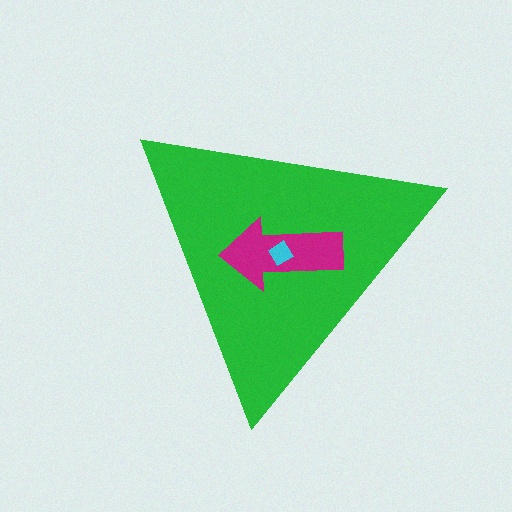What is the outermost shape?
The green triangle.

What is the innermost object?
The cyan diamond.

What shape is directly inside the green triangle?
The magenta arrow.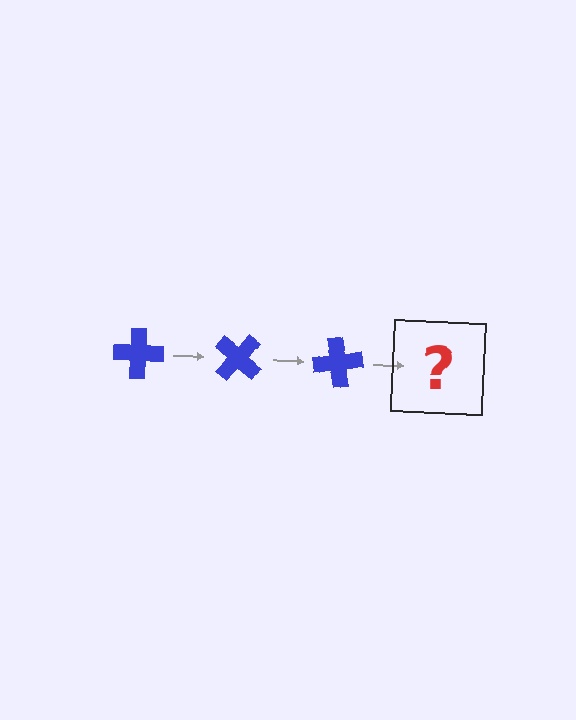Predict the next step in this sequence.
The next step is a blue cross rotated 120 degrees.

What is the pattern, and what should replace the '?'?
The pattern is that the cross rotates 40 degrees each step. The '?' should be a blue cross rotated 120 degrees.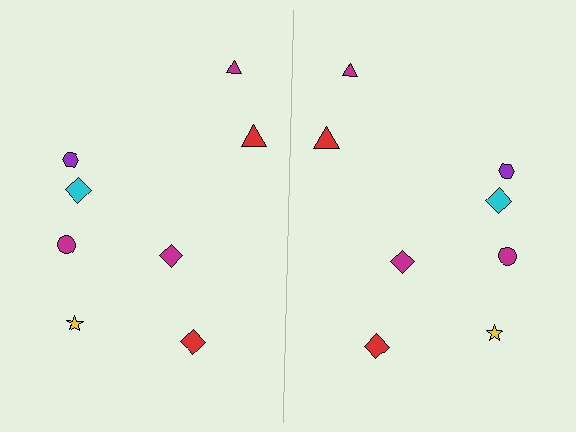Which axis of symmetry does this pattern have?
The pattern has a vertical axis of symmetry running through the center of the image.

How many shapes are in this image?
There are 16 shapes in this image.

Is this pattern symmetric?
Yes, this pattern has bilateral (reflection) symmetry.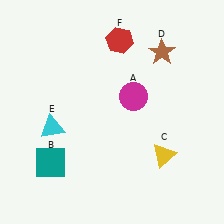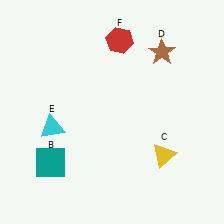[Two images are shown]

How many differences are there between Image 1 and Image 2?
There is 1 difference between the two images.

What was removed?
The magenta circle (A) was removed in Image 2.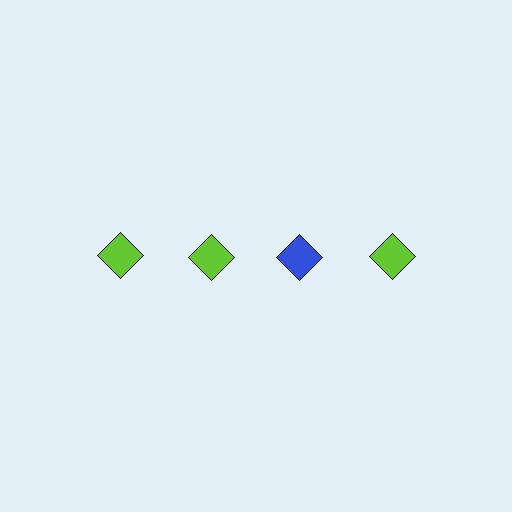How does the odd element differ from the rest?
It has a different color: blue instead of lime.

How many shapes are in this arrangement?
There are 4 shapes arranged in a grid pattern.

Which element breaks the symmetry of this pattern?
The blue diamond in the top row, center column breaks the symmetry. All other shapes are lime diamonds.